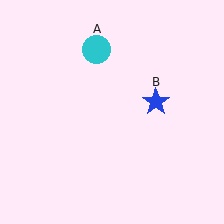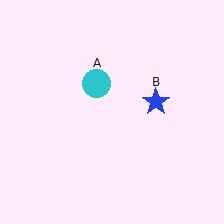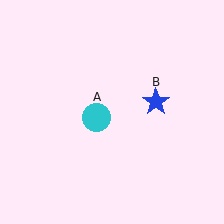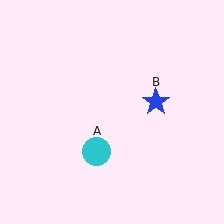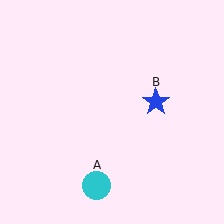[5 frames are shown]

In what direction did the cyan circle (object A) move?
The cyan circle (object A) moved down.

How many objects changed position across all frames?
1 object changed position: cyan circle (object A).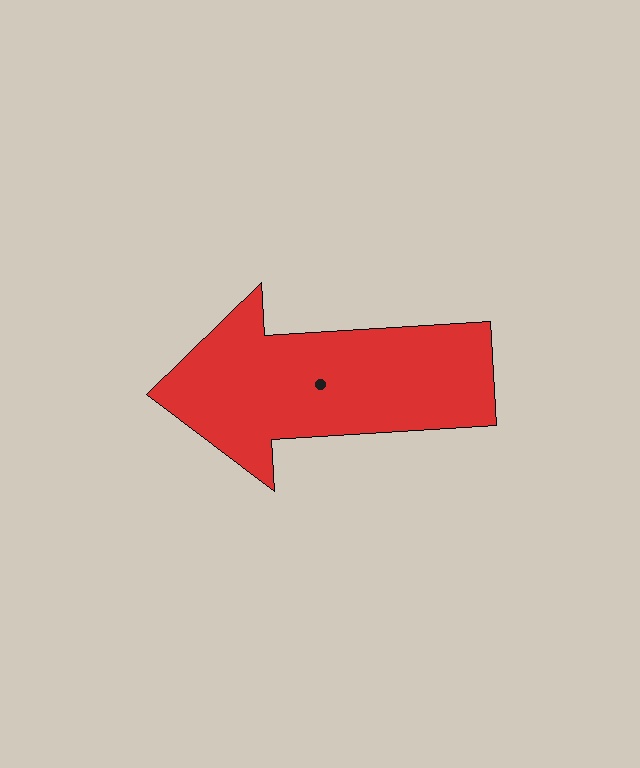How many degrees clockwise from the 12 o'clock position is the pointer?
Approximately 267 degrees.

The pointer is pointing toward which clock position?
Roughly 9 o'clock.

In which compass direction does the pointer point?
West.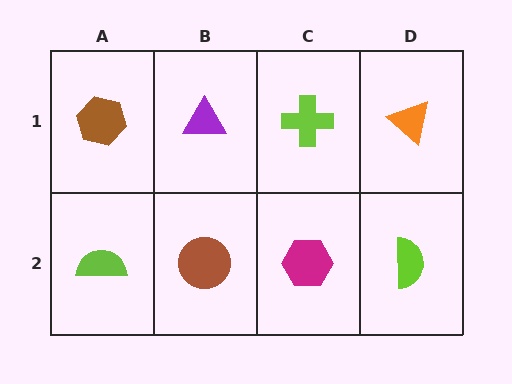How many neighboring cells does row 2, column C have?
3.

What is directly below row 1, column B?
A brown circle.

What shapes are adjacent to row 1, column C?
A magenta hexagon (row 2, column C), a purple triangle (row 1, column B), an orange triangle (row 1, column D).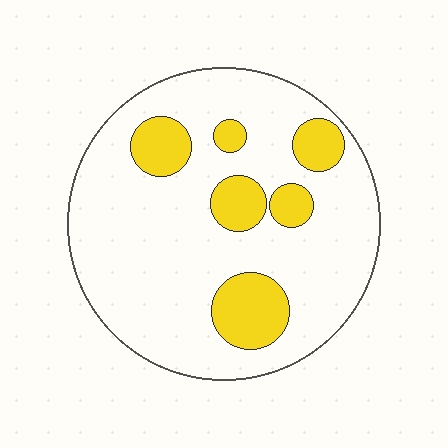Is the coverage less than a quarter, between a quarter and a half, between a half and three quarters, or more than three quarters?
Less than a quarter.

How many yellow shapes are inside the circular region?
6.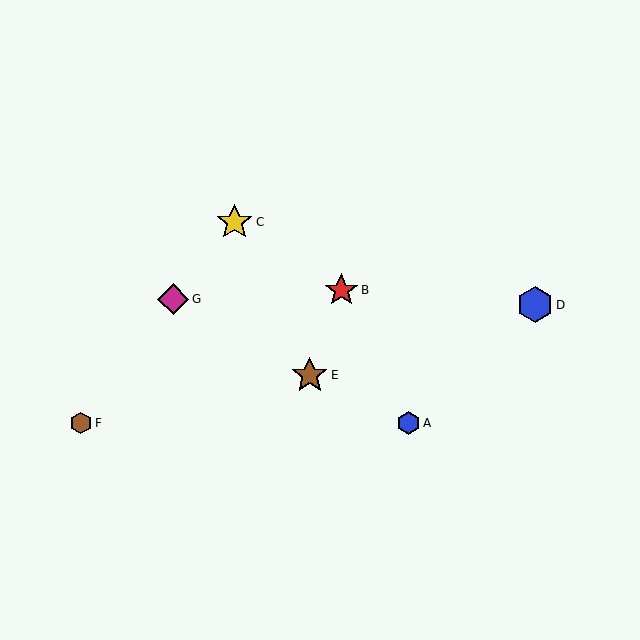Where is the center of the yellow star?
The center of the yellow star is at (235, 222).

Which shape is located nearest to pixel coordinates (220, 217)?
The yellow star (labeled C) at (235, 222) is nearest to that location.